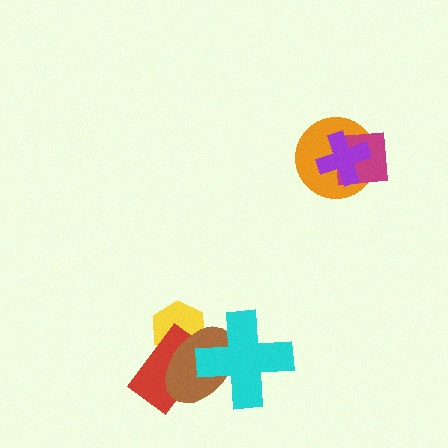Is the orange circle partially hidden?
Yes, it is partially covered by another shape.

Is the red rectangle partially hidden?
Yes, it is partially covered by another shape.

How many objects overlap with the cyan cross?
2 objects overlap with the cyan cross.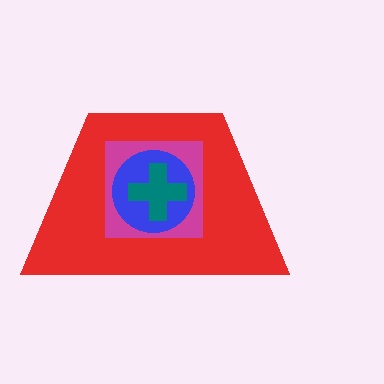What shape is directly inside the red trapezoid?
The magenta square.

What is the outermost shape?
The red trapezoid.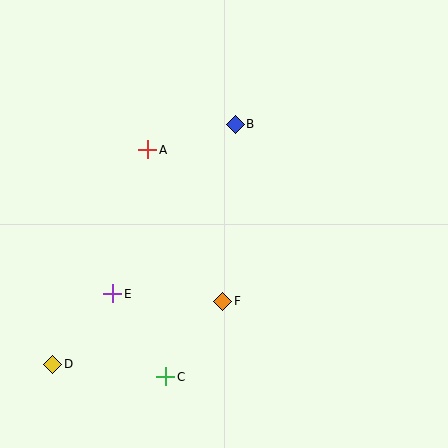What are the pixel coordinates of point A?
Point A is at (148, 150).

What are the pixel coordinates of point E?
Point E is at (113, 294).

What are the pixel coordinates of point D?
Point D is at (53, 364).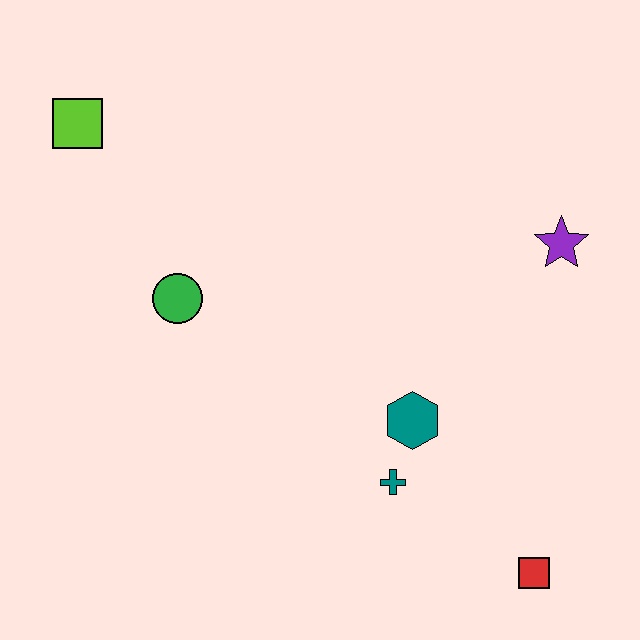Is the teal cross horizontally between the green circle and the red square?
Yes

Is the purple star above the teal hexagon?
Yes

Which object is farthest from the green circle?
The red square is farthest from the green circle.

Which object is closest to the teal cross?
The teal hexagon is closest to the teal cross.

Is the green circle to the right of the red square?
No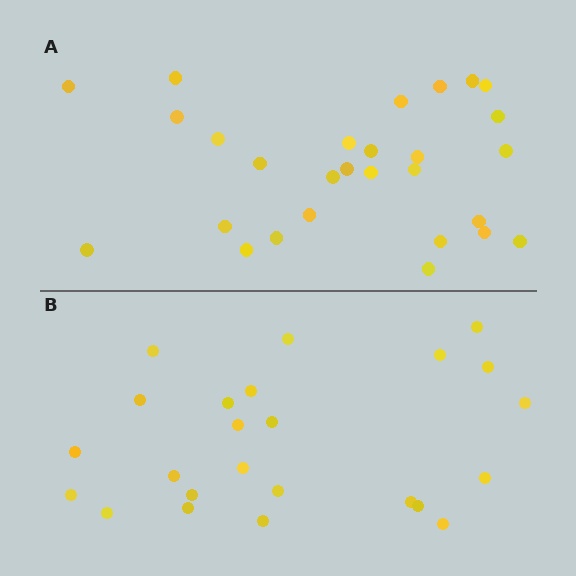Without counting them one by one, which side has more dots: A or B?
Region A (the top region) has more dots.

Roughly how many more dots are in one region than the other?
Region A has about 4 more dots than region B.